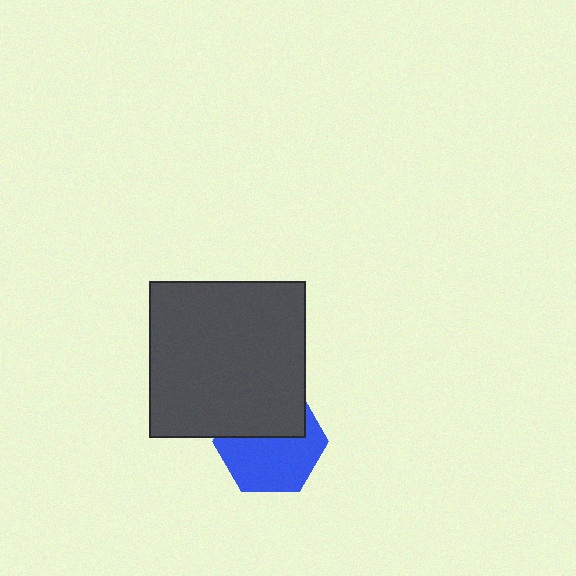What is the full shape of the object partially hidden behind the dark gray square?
The partially hidden object is a blue hexagon.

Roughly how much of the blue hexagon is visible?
About half of it is visible (roughly 59%).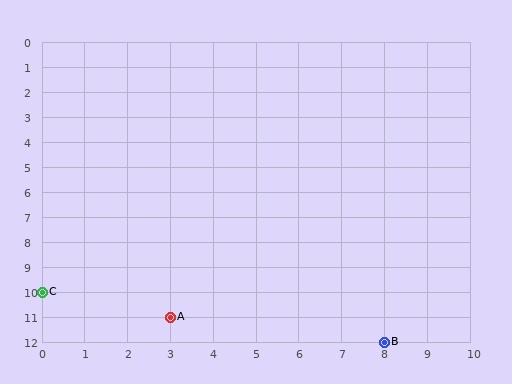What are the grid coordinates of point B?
Point B is at grid coordinates (8, 12).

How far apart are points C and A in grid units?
Points C and A are 3 columns and 1 row apart (about 3.2 grid units diagonally).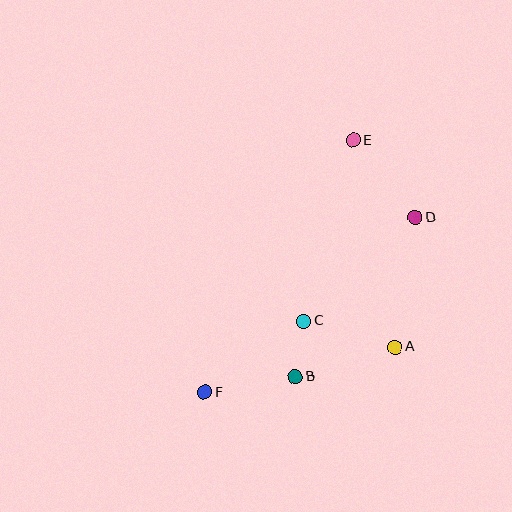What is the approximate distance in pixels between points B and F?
The distance between B and F is approximately 92 pixels.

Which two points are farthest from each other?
Points E and F are farthest from each other.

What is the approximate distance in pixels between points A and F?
The distance between A and F is approximately 195 pixels.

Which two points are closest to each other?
Points B and C are closest to each other.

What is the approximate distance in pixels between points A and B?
The distance between A and B is approximately 104 pixels.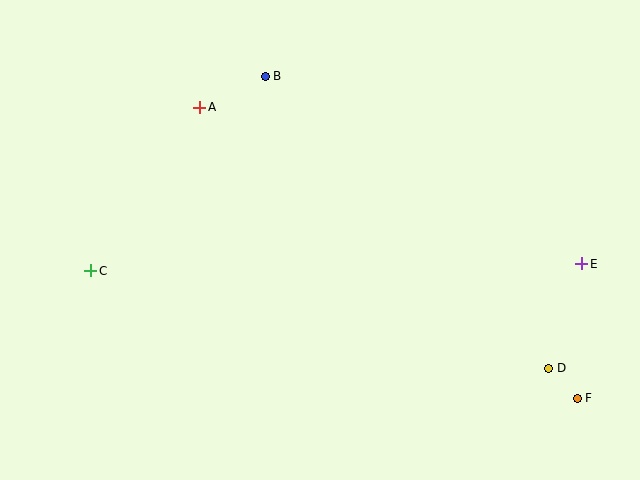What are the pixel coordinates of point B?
Point B is at (265, 76).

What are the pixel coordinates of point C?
Point C is at (91, 271).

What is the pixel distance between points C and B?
The distance between C and B is 261 pixels.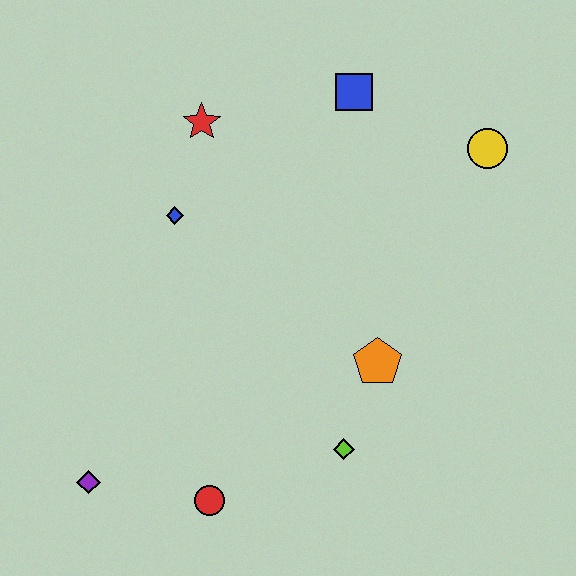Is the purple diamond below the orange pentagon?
Yes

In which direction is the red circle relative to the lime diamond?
The red circle is to the left of the lime diamond.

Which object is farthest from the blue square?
The purple diamond is farthest from the blue square.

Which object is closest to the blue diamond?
The red star is closest to the blue diamond.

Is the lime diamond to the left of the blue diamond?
No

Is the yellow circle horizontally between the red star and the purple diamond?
No